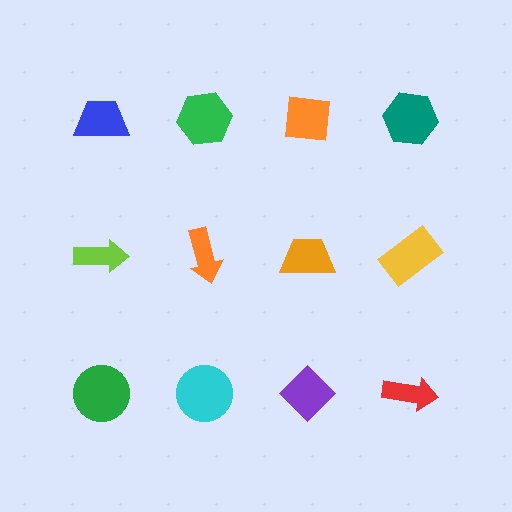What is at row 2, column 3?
An orange trapezoid.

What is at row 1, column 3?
An orange square.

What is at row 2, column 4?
A yellow rectangle.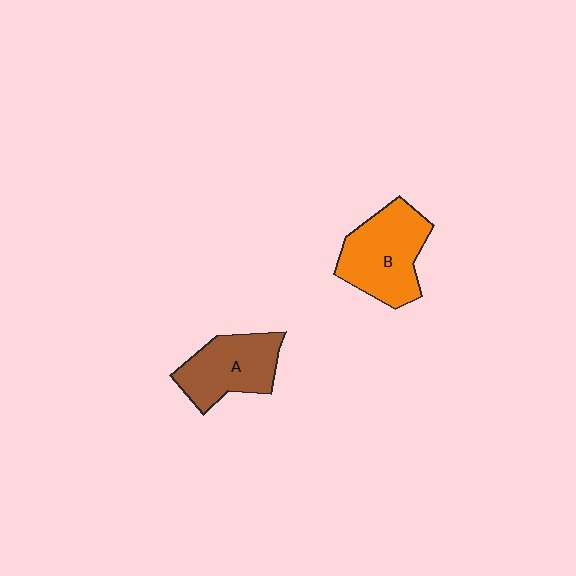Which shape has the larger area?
Shape B (orange).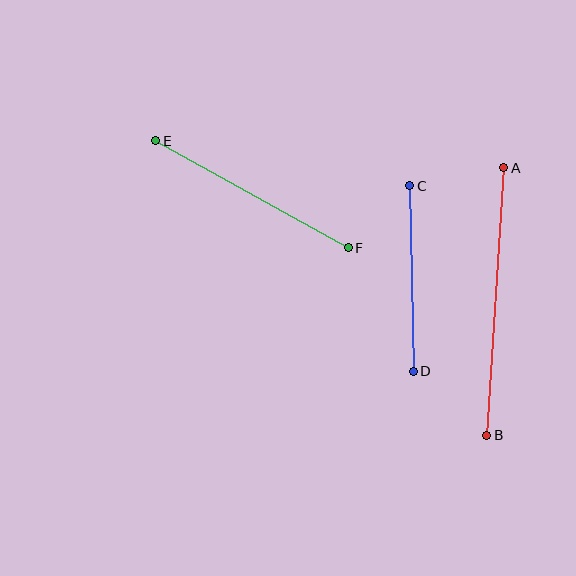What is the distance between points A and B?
The distance is approximately 268 pixels.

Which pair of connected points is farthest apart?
Points A and B are farthest apart.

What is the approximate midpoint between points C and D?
The midpoint is at approximately (411, 278) pixels.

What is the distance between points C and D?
The distance is approximately 186 pixels.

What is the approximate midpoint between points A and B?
The midpoint is at approximately (495, 301) pixels.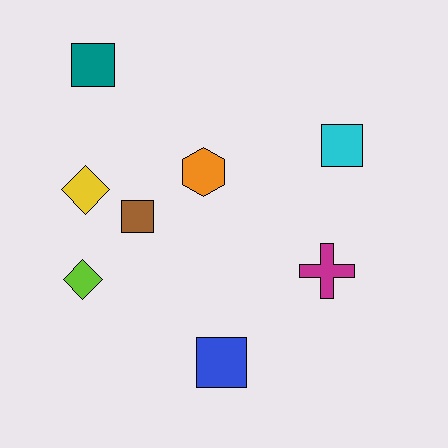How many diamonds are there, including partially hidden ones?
There are 2 diamonds.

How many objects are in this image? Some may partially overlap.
There are 8 objects.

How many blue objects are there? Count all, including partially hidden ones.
There is 1 blue object.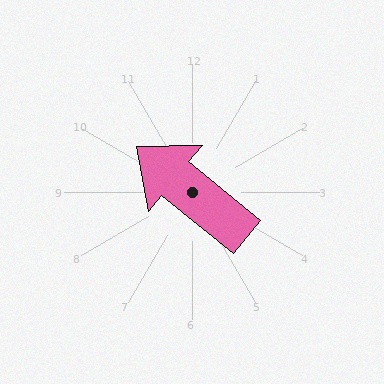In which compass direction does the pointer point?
Northwest.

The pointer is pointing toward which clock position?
Roughly 10 o'clock.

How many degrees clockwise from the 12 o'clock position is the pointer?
Approximately 309 degrees.